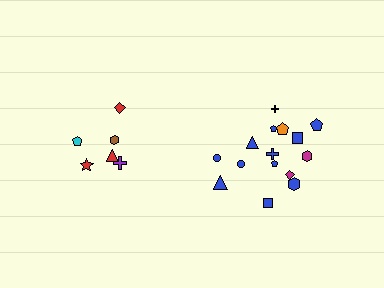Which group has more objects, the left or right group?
The right group.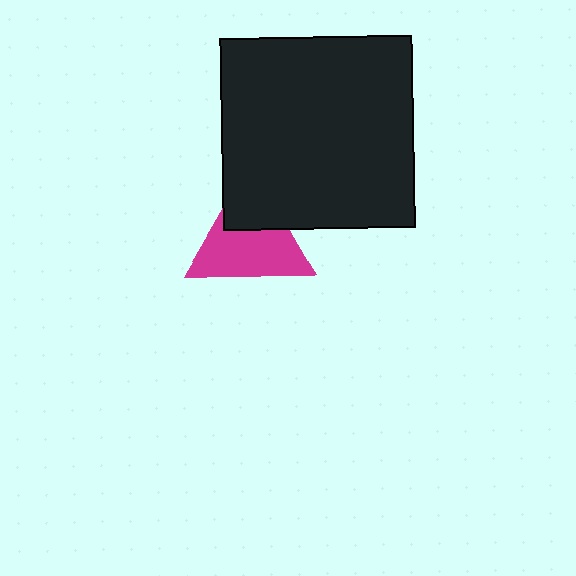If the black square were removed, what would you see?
You would see the complete magenta triangle.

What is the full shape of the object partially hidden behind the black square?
The partially hidden object is a magenta triangle.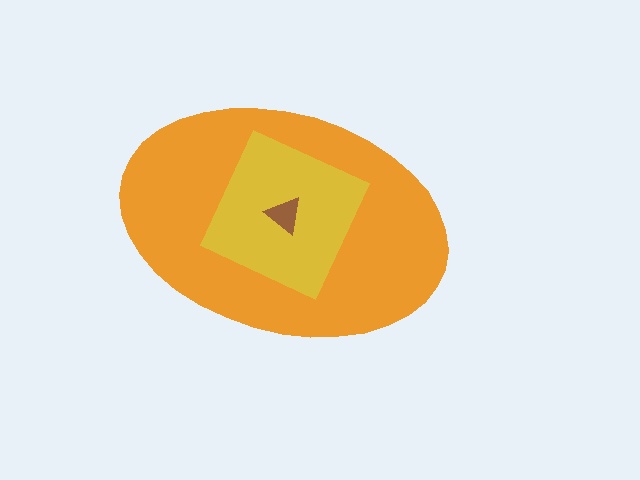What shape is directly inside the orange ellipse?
The yellow diamond.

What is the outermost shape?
The orange ellipse.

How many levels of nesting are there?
3.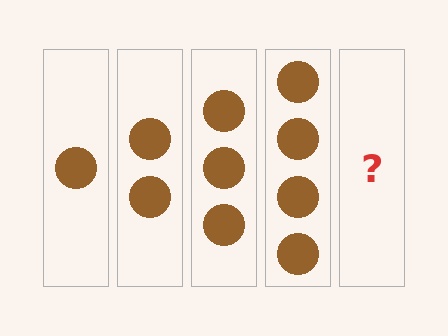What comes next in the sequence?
The next element should be 5 circles.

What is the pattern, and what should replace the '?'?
The pattern is that each step adds one more circle. The '?' should be 5 circles.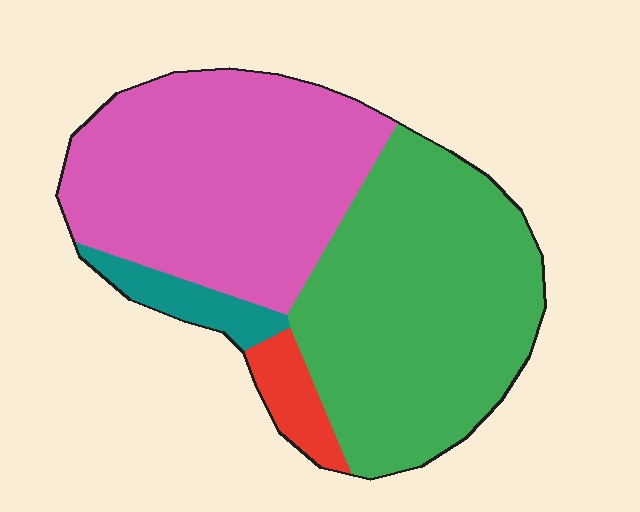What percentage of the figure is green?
Green covers about 45% of the figure.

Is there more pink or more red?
Pink.